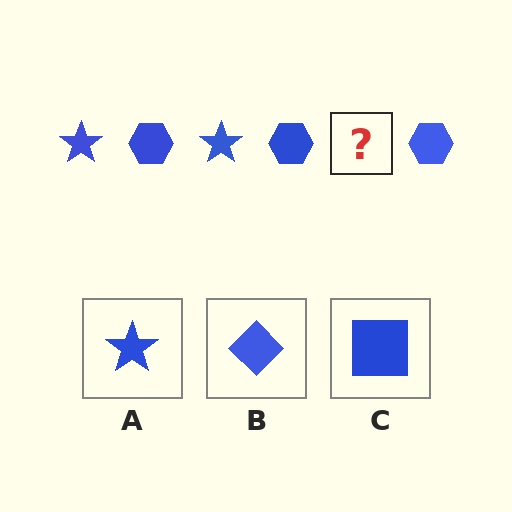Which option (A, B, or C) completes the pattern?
A.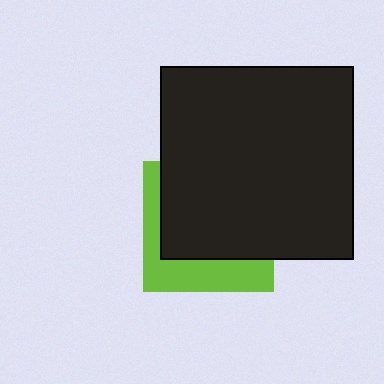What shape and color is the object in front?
The object in front is a black square.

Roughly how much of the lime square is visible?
A small part of it is visible (roughly 34%).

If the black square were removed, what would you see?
You would see the complete lime square.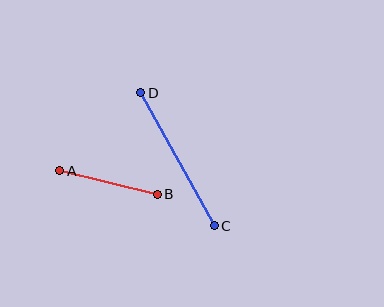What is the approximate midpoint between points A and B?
The midpoint is at approximately (108, 182) pixels.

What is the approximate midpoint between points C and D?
The midpoint is at approximately (178, 159) pixels.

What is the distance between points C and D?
The distance is approximately 152 pixels.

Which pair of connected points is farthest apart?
Points C and D are farthest apart.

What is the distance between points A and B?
The distance is approximately 101 pixels.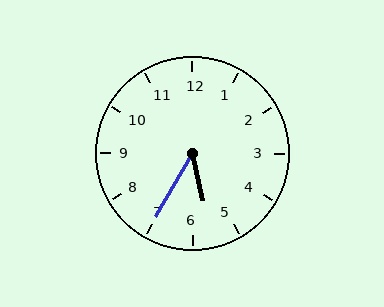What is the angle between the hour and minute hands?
Approximately 42 degrees.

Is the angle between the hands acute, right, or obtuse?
It is acute.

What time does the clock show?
5:35.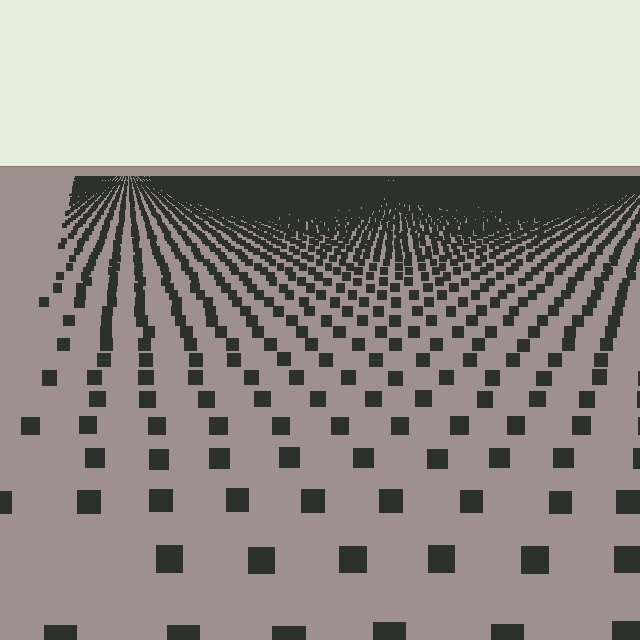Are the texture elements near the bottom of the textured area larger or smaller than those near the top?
Larger. Near the bottom, elements are closer to the viewer and appear at a bigger on-screen size.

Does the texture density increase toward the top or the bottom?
Density increases toward the top.